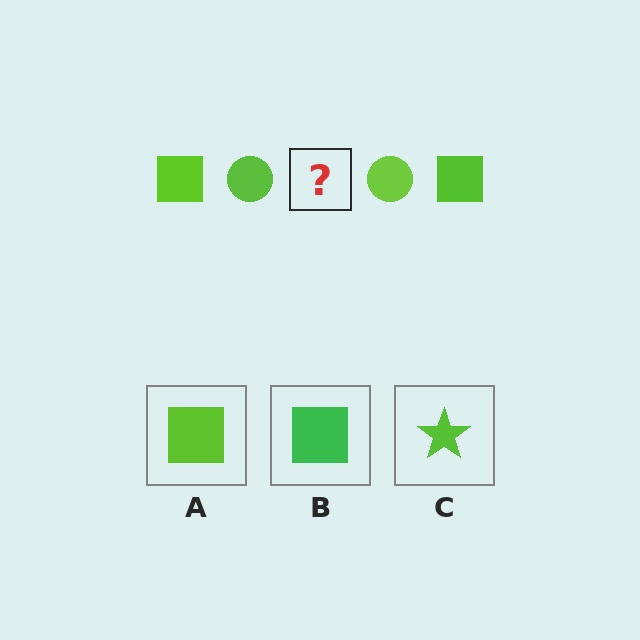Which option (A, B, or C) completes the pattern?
A.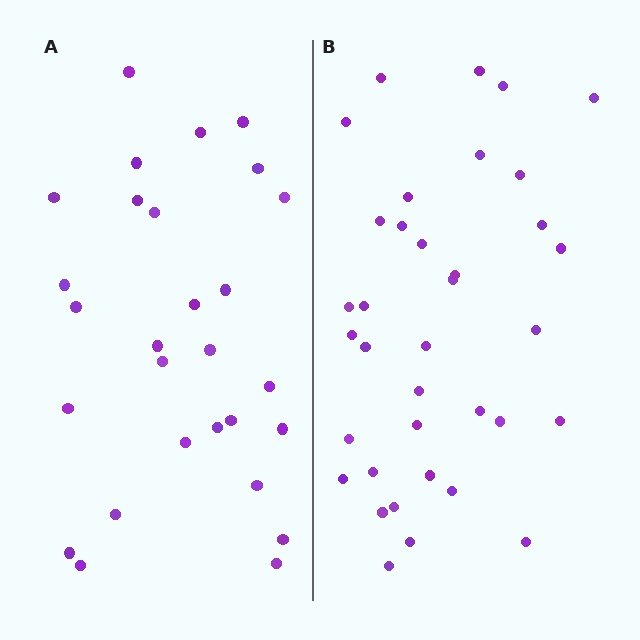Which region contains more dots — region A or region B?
Region B (the right region) has more dots.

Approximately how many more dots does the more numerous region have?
Region B has roughly 8 or so more dots than region A.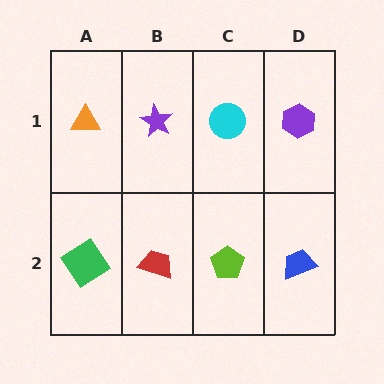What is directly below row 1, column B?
A red trapezoid.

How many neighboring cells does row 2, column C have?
3.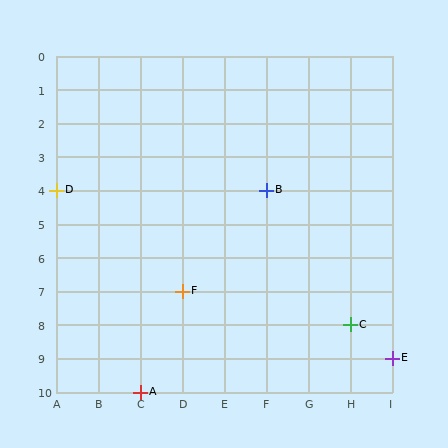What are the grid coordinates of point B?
Point B is at grid coordinates (F, 4).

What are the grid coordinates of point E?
Point E is at grid coordinates (I, 9).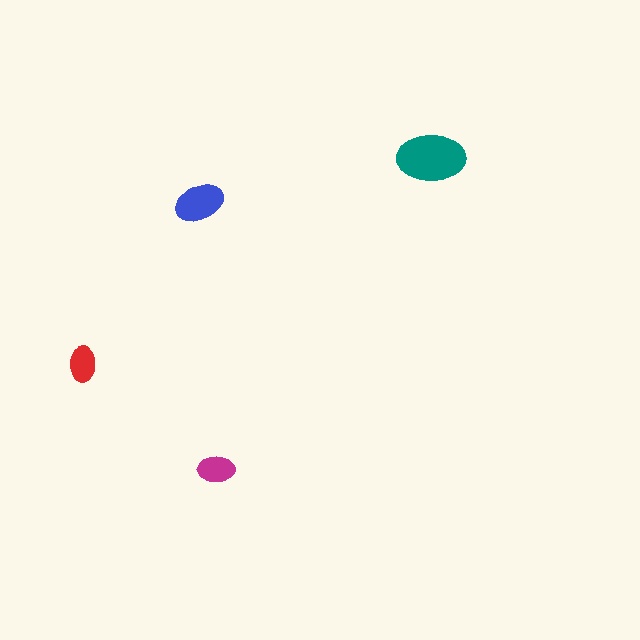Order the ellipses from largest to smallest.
the teal one, the blue one, the magenta one, the red one.